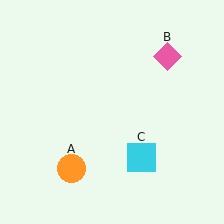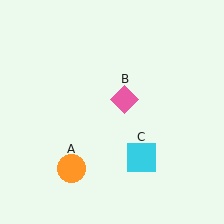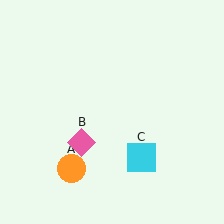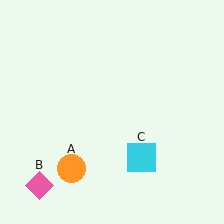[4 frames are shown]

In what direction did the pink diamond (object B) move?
The pink diamond (object B) moved down and to the left.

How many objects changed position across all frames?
1 object changed position: pink diamond (object B).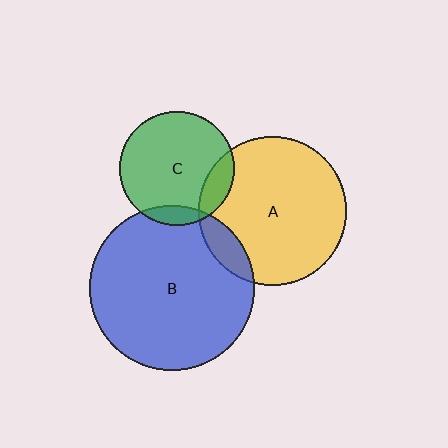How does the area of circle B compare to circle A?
Approximately 1.2 times.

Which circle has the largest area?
Circle B (blue).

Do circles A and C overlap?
Yes.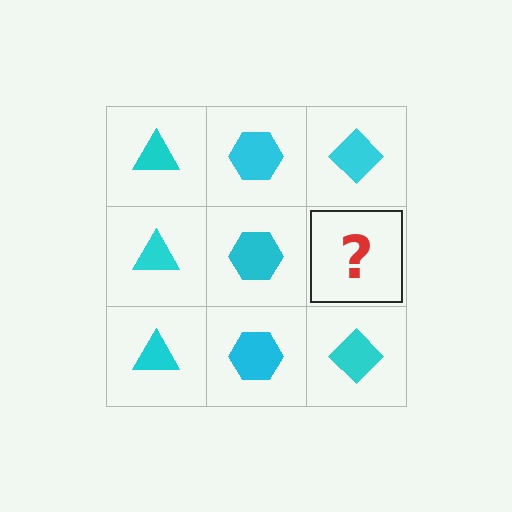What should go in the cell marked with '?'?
The missing cell should contain a cyan diamond.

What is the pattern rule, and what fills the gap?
The rule is that each column has a consistent shape. The gap should be filled with a cyan diamond.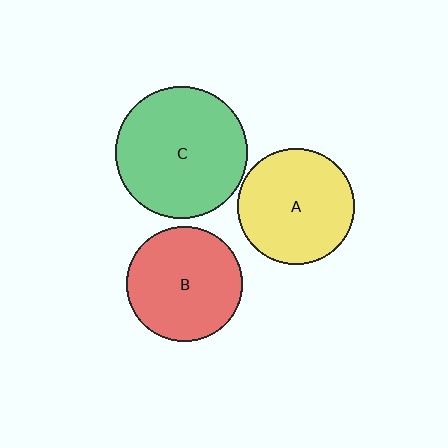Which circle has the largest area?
Circle C (green).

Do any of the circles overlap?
No, none of the circles overlap.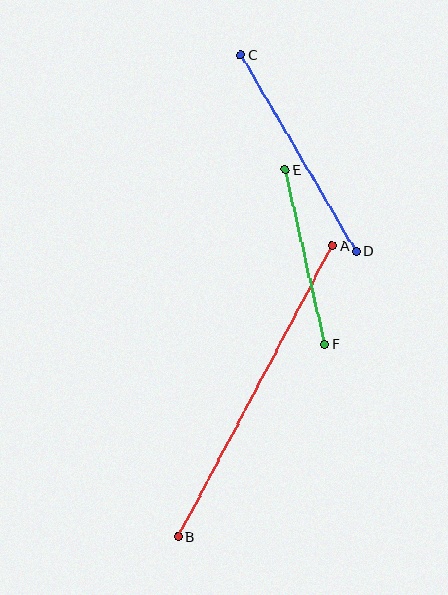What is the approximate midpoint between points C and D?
The midpoint is at approximately (299, 154) pixels.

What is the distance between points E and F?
The distance is approximately 179 pixels.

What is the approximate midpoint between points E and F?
The midpoint is at approximately (305, 257) pixels.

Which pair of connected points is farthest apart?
Points A and B are farthest apart.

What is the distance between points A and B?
The distance is approximately 330 pixels.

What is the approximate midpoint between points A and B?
The midpoint is at approximately (255, 392) pixels.